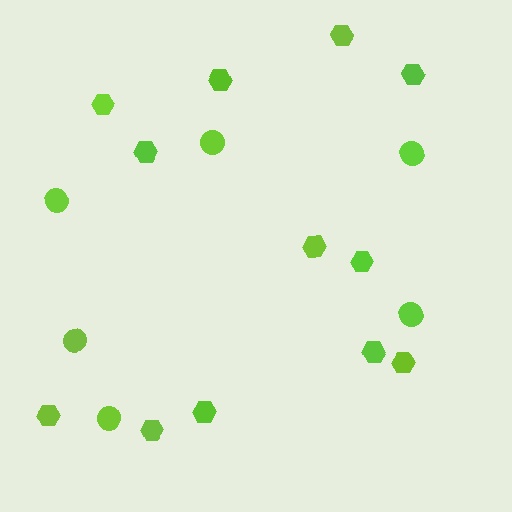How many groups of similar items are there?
There are 2 groups: one group of hexagons (12) and one group of circles (6).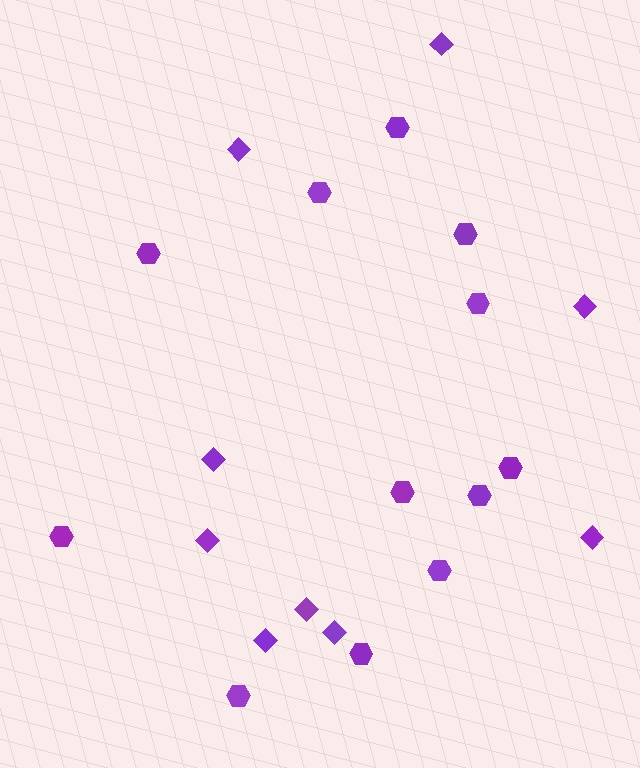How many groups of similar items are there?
There are 2 groups: one group of diamonds (9) and one group of hexagons (12).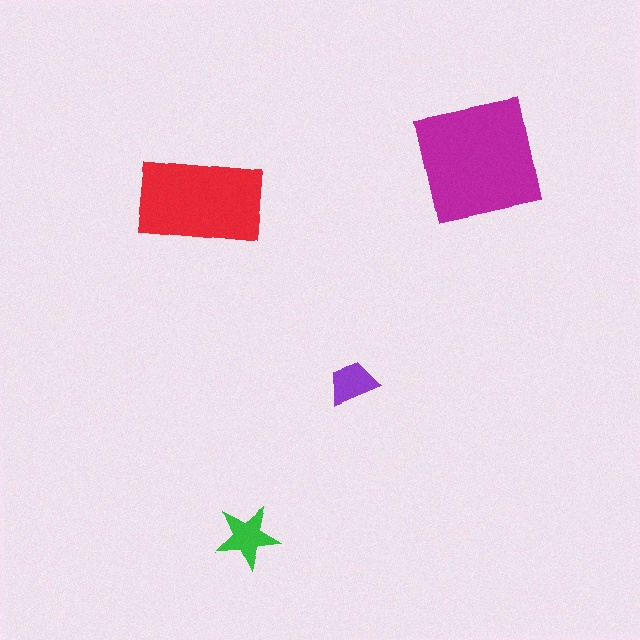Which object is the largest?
The magenta square.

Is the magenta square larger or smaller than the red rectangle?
Larger.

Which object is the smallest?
The purple trapezoid.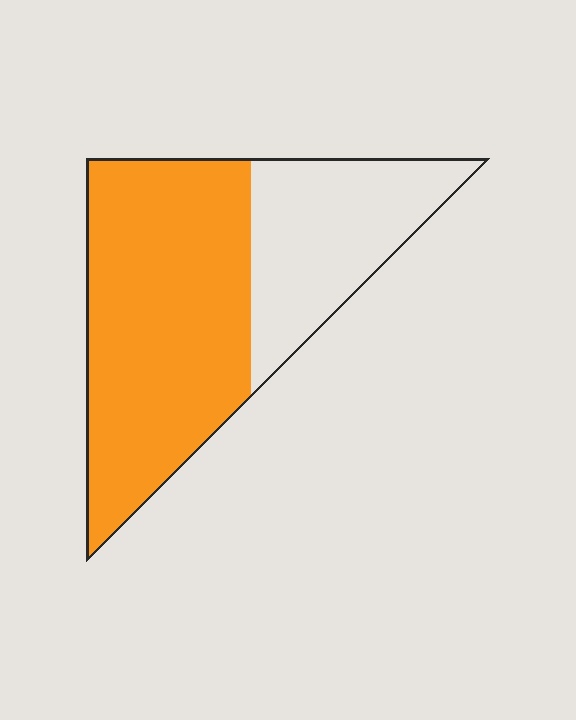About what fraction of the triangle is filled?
About two thirds (2/3).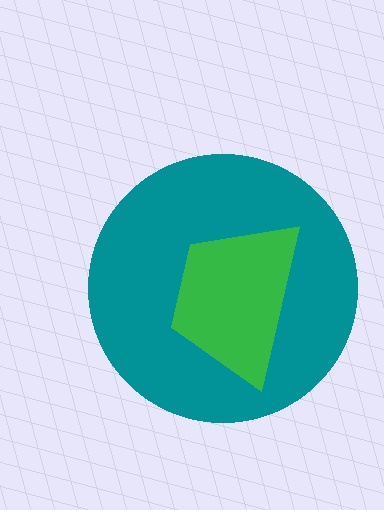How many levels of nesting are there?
2.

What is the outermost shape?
The teal circle.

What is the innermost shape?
The green trapezoid.